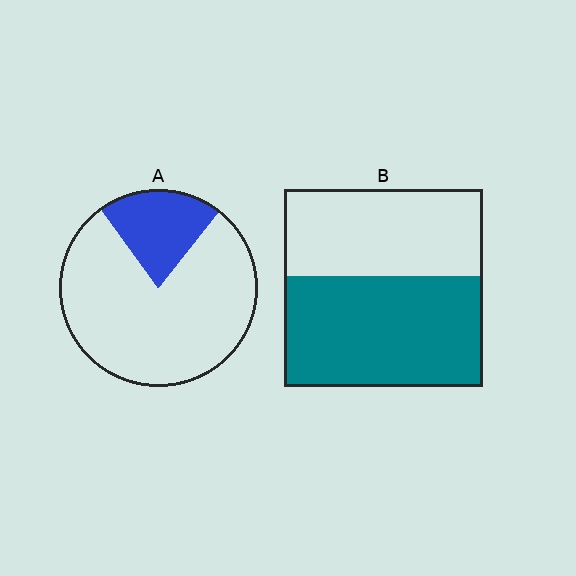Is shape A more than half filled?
No.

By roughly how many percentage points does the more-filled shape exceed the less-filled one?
By roughly 35 percentage points (B over A).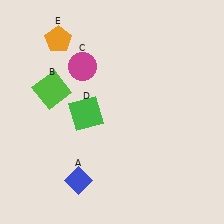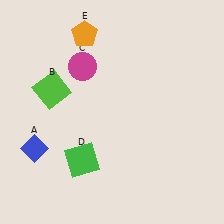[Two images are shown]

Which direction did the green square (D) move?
The green square (D) moved down.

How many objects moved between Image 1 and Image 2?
3 objects moved between the two images.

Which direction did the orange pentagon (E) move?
The orange pentagon (E) moved right.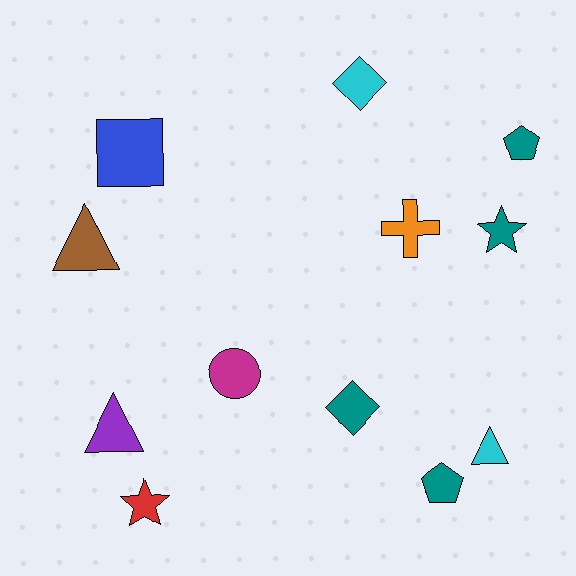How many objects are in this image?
There are 12 objects.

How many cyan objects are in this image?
There are 2 cyan objects.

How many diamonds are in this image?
There are 2 diamonds.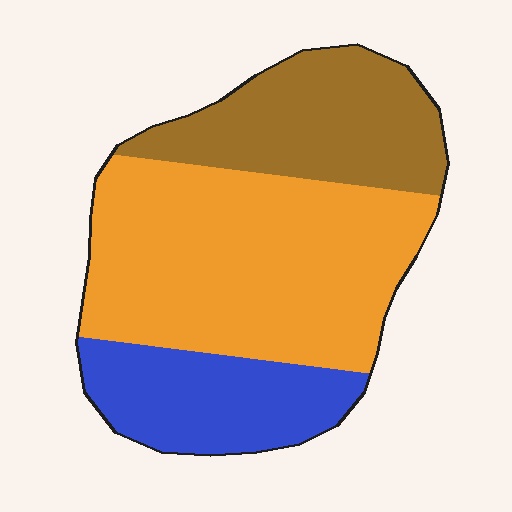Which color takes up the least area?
Blue, at roughly 20%.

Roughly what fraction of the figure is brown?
Brown covers 27% of the figure.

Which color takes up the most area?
Orange, at roughly 50%.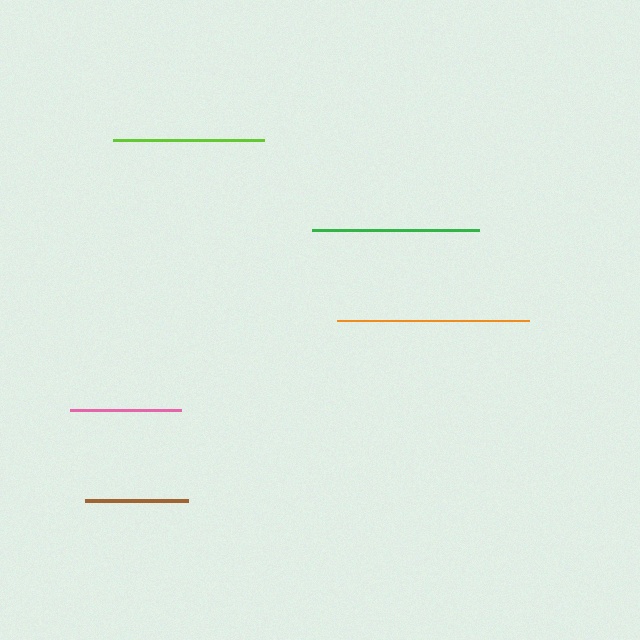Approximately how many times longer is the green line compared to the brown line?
The green line is approximately 1.6 times the length of the brown line.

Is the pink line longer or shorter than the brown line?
The pink line is longer than the brown line.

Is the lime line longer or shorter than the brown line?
The lime line is longer than the brown line.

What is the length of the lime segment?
The lime segment is approximately 151 pixels long.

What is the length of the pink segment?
The pink segment is approximately 111 pixels long.